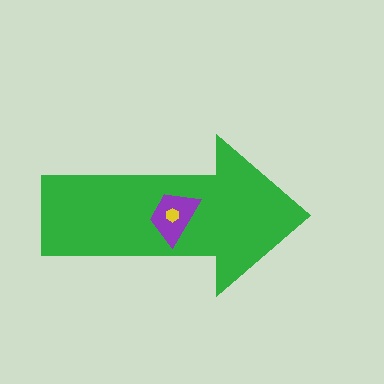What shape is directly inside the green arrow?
The purple trapezoid.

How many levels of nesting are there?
3.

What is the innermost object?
The yellow hexagon.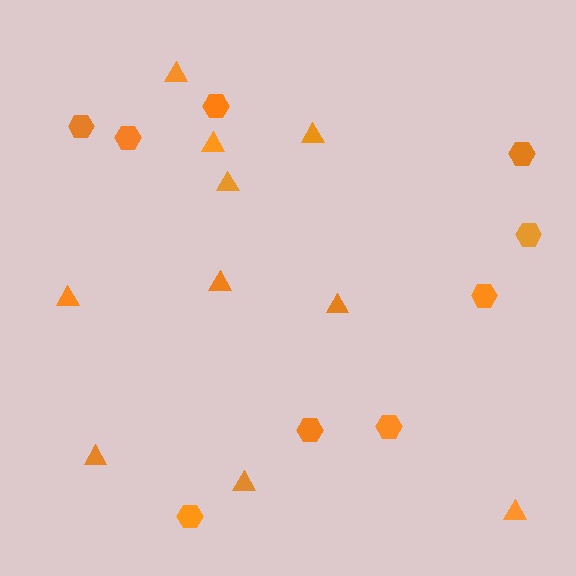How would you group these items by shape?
There are 2 groups: one group of triangles (10) and one group of hexagons (9).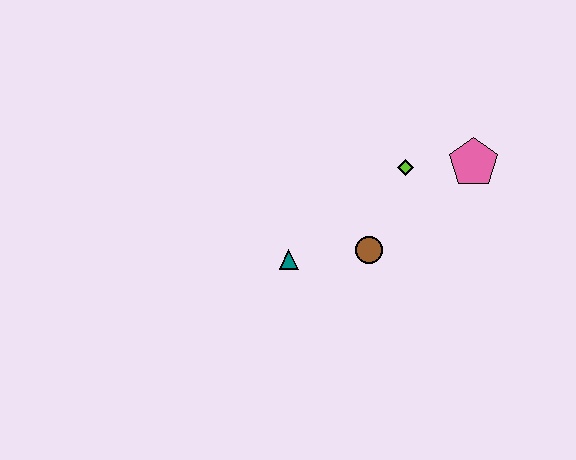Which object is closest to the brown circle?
The teal triangle is closest to the brown circle.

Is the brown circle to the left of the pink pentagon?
Yes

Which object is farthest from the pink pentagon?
The teal triangle is farthest from the pink pentagon.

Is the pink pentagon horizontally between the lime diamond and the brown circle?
No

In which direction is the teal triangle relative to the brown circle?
The teal triangle is to the left of the brown circle.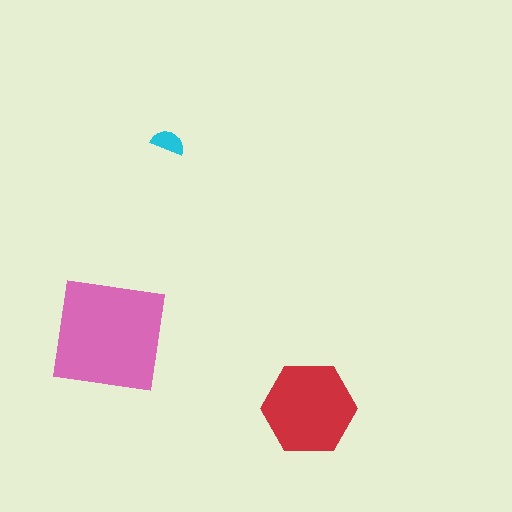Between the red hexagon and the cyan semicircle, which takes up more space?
The red hexagon.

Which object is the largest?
The pink square.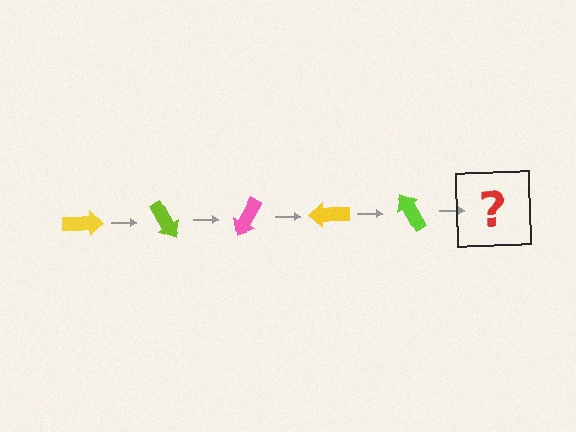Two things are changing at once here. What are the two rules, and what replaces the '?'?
The two rules are that it rotates 60 degrees each step and the color cycles through yellow, lime, and pink. The '?' should be a pink arrow, rotated 300 degrees from the start.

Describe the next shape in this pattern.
It should be a pink arrow, rotated 300 degrees from the start.